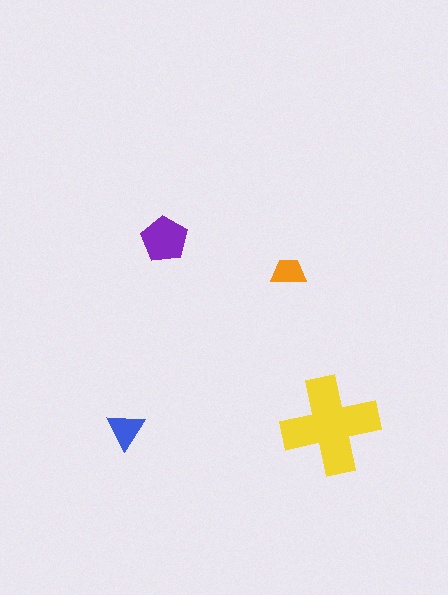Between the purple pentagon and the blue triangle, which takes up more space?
The purple pentagon.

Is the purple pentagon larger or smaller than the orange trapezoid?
Larger.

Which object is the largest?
The yellow cross.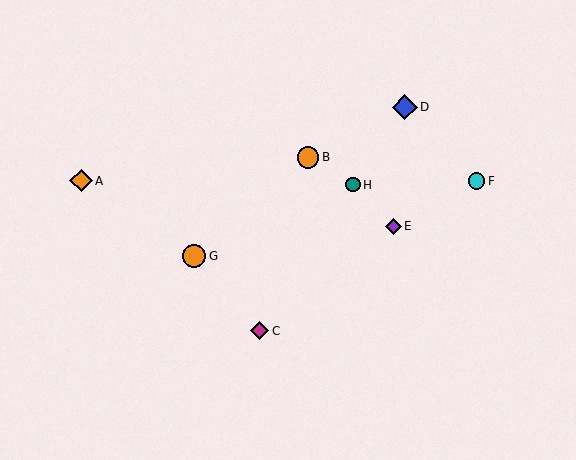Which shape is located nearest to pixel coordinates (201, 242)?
The orange circle (labeled G) at (194, 256) is nearest to that location.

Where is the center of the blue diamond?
The center of the blue diamond is at (405, 107).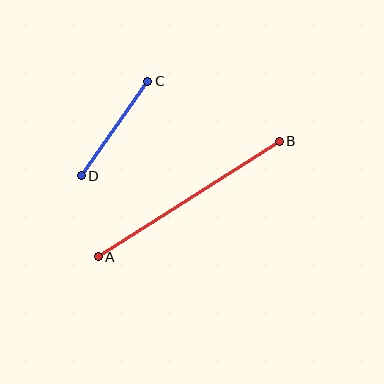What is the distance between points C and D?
The distance is approximately 116 pixels.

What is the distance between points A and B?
The distance is approximately 214 pixels.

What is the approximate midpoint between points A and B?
The midpoint is at approximately (189, 199) pixels.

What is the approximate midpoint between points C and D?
The midpoint is at approximately (114, 129) pixels.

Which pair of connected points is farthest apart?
Points A and B are farthest apart.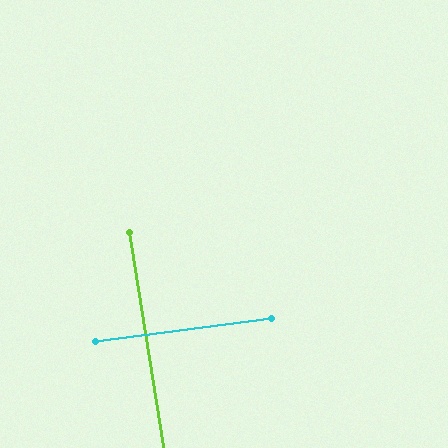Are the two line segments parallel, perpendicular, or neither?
Perpendicular — they meet at approximately 89°.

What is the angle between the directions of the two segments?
Approximately 89 degrees.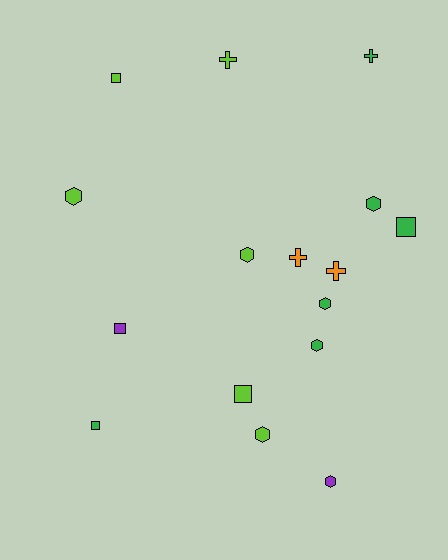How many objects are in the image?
There are 16 objects.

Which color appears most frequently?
Green, with 6 objects.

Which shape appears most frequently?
Hexagon, with 7 objects.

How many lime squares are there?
There are 2 lime squares.